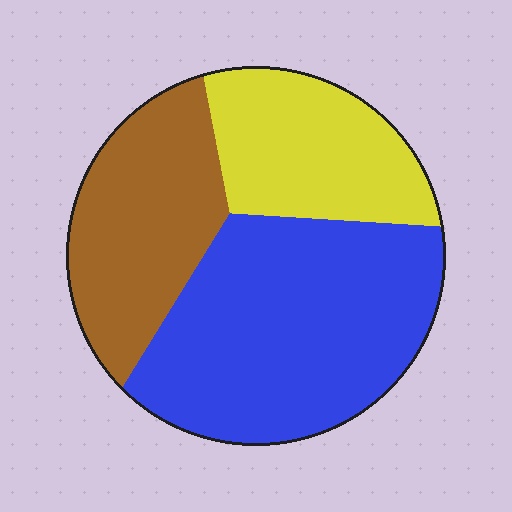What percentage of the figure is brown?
Brown takes up about one quarter (1/4) of the figure.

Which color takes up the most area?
Blue, at roughly 50%.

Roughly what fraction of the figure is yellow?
Yellow takes up about one quarter (1/4) of the figure.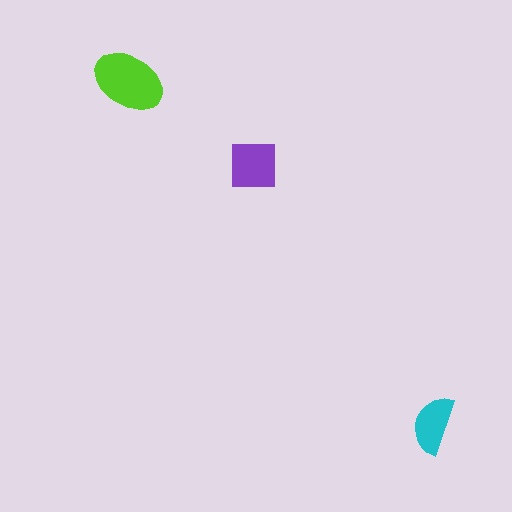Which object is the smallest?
The cyan semicircle.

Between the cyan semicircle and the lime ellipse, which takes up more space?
The lime ellipse.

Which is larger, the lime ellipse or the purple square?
The lime ellipse.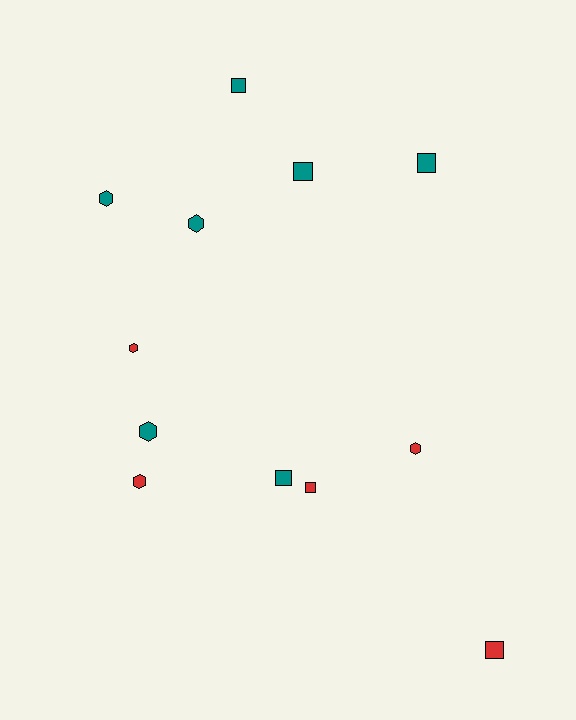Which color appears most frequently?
Teal, with 7 objects.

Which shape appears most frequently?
Square, with 6 objects.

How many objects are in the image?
There are 12 objects.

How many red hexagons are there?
There are 3 red hexagons.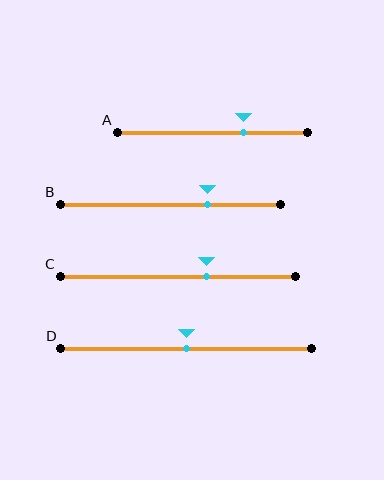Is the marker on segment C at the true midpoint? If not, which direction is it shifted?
No, the marker on segment C is shifted to the right by about 12% of the segment length.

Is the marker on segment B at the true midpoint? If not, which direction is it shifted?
No, the marker on segment B is shifted to the right by about 17% of the segment length.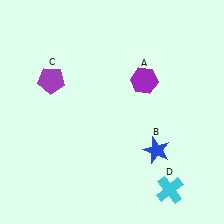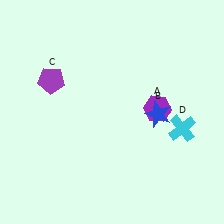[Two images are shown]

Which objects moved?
The objects that moved are: the purple hexagon (A), the blue star (B), the cyan cross (D).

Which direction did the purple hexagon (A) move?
The purple hexagon (A) moved down.